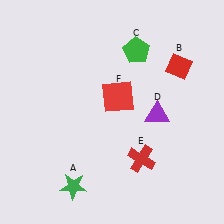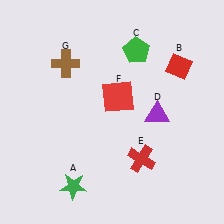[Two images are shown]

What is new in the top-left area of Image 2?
A brown cross (G) was added in the top-left area of Image 2.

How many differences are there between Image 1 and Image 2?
There is 1 difference between the two images.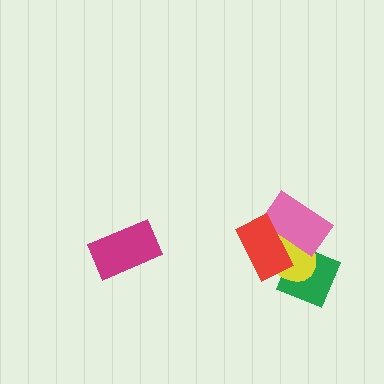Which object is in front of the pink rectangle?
The red rectangle is in front of the pink rectangle.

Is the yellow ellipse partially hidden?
Yes, it is partially covered by another shape.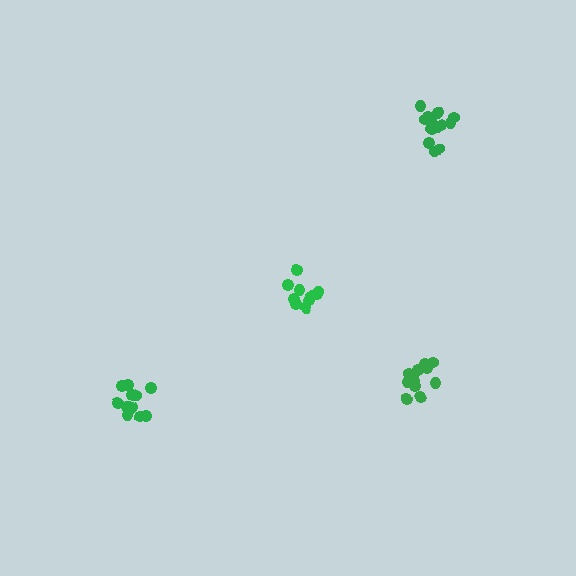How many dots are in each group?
Group 1: 13 dots, Group 2: 13 dots, Group 3: 12 dots, Group 4: 10 dots (48 total).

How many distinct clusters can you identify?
There are 4 distinct clusters.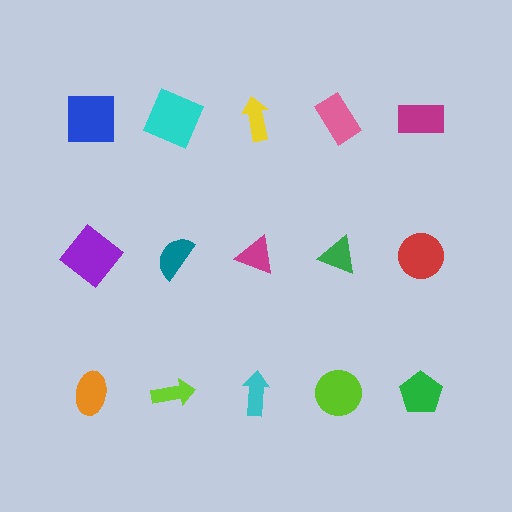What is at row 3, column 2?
A lime arrow.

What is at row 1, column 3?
A yellow arrow.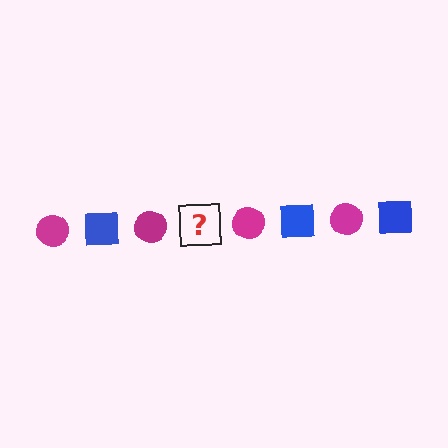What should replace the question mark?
The question mark should be replaced with a blue square.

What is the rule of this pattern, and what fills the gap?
The rule is that the pattern alternates between magenta circle and blue square. The gap should be filled with a blue square.